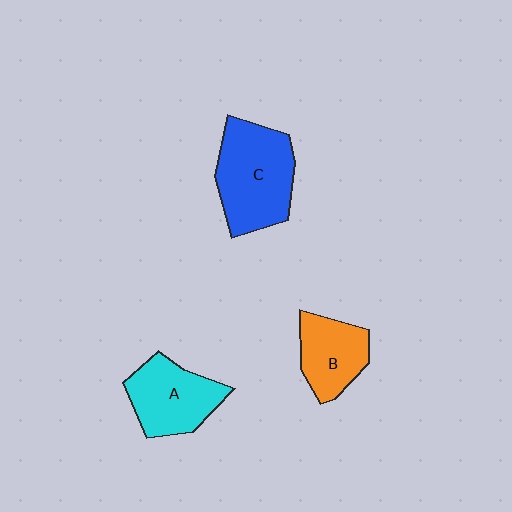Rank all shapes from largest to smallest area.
From largest to smallest: C (blue), A (cyan), B (orange).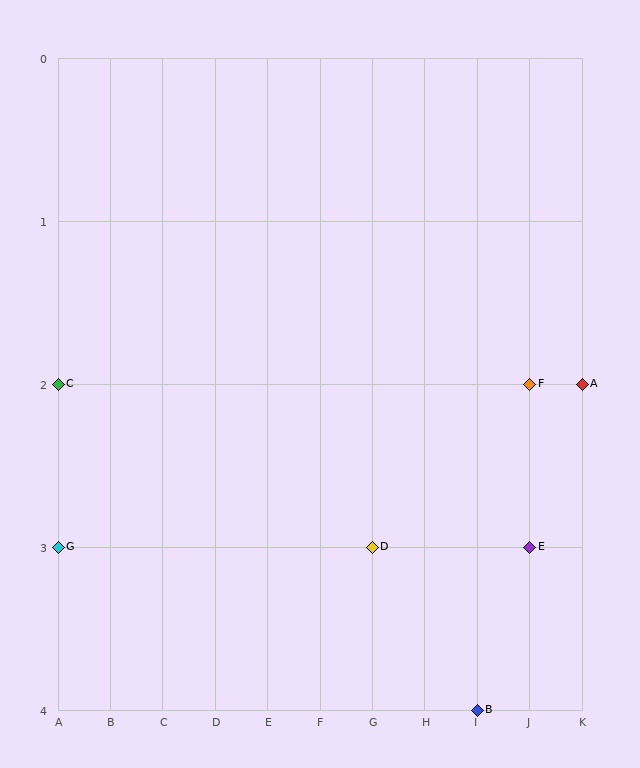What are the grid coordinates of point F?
Point F is at grid coordinates (J, 2).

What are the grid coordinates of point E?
Point E is at grid coordinates (J, 3).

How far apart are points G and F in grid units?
Points G and F are 9 columns and 1 row apart (about 9.1 grid units diagonally).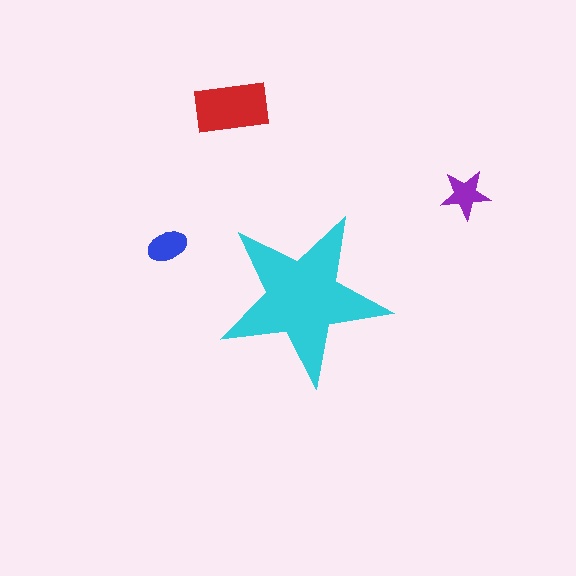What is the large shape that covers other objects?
A cyan star.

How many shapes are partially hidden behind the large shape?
0 shapes are partially hidden.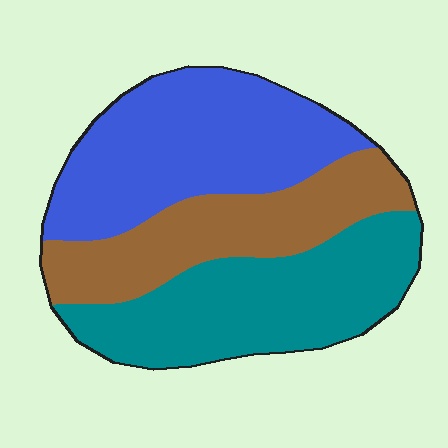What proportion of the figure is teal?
Teal covers around 35% of the figure.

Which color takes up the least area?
Brown, at roughly 25%.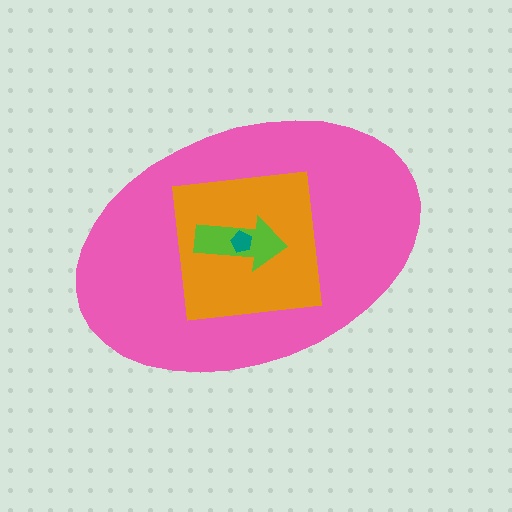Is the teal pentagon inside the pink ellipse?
Yes.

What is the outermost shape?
The pink ellipse.